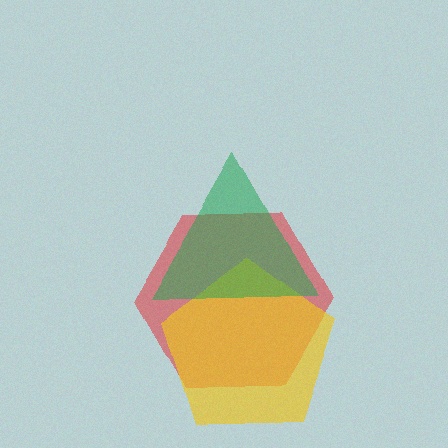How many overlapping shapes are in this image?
There are 3 overlapping shapes in the image.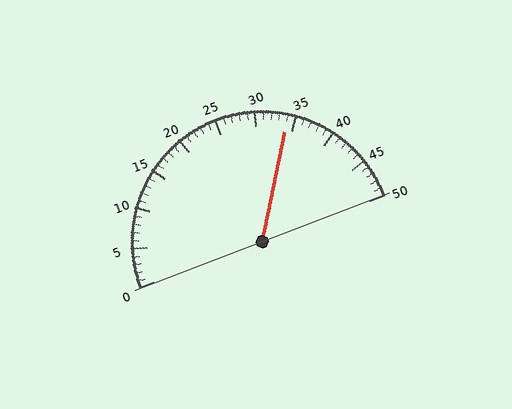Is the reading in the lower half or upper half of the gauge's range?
The reading is in the upper half of the range (0 to 50).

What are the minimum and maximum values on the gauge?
The gauge ranges from 0 to 50.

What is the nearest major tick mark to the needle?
The nearest major tick mark is 35.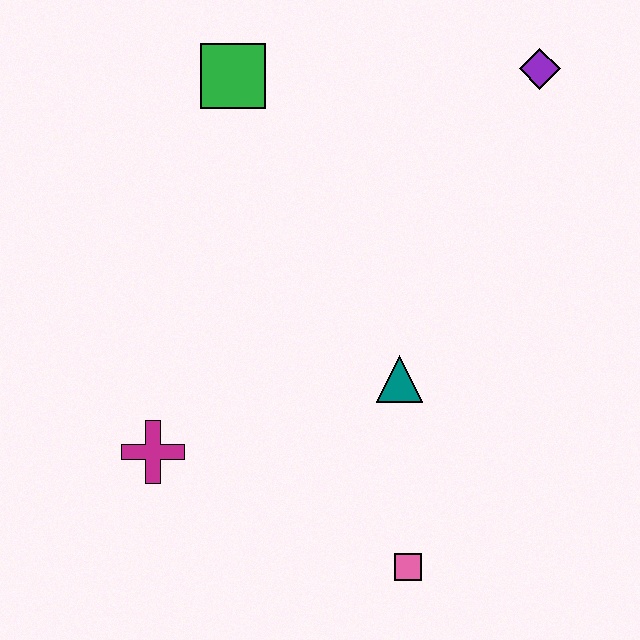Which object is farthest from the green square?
The pink square is farthest from the green square.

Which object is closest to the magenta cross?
The teal triangle is closest to the magenta cross.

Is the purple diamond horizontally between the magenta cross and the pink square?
No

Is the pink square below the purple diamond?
Yes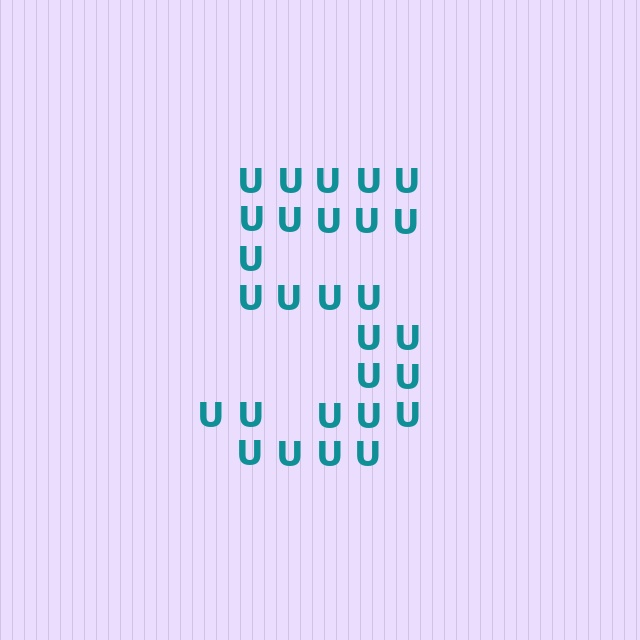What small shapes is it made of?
It is made of small letter U's.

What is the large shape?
The large shape is the digit 5.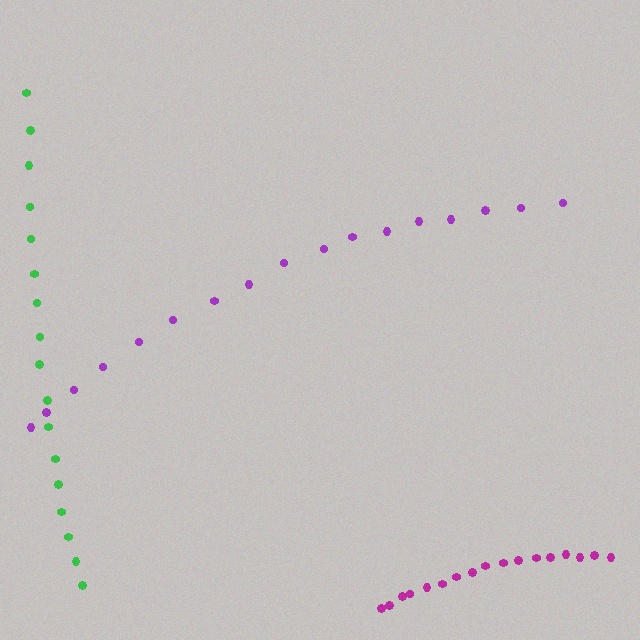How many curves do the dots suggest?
There are 3 distinct paths.